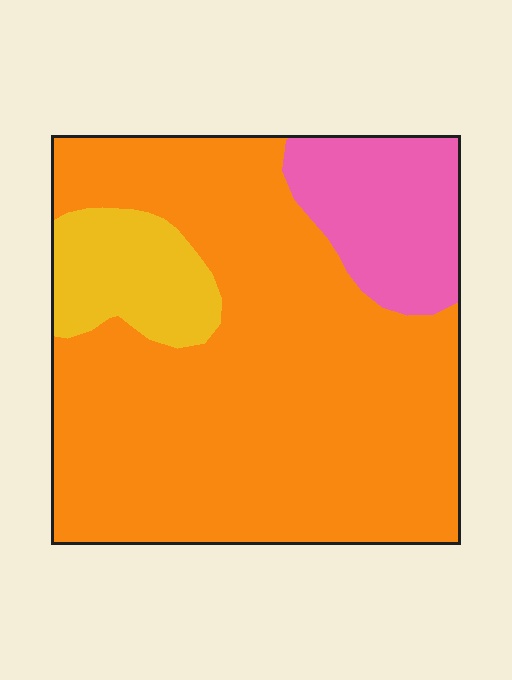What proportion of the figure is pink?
Pink takes up about one sixth (1/6) of the figure.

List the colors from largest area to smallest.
From largest to smallest: orange, pink, yellow.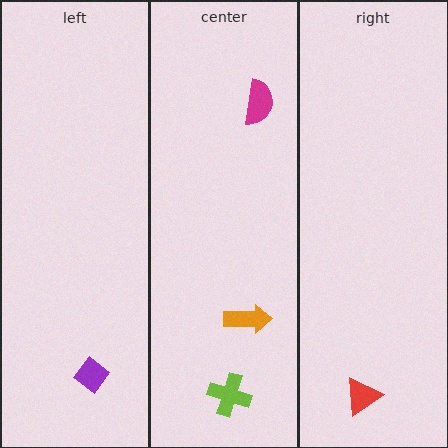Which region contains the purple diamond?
The left region.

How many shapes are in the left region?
1.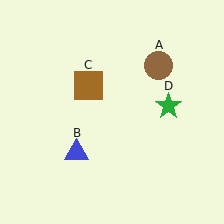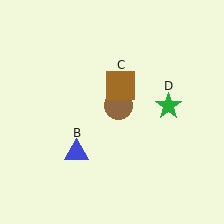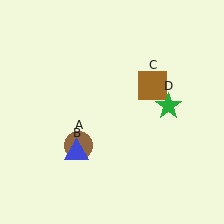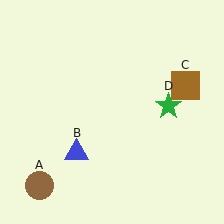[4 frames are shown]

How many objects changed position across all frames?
2 objects changed position: brown circle (object A), brown square (object C).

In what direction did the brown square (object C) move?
The brown square (object C) moved right.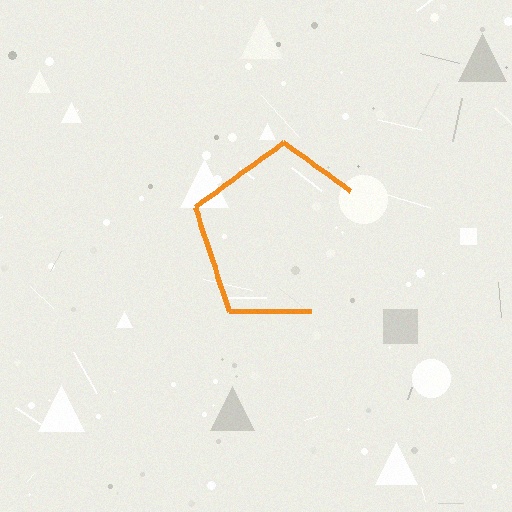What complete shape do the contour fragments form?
The contour fragments form a pentagon.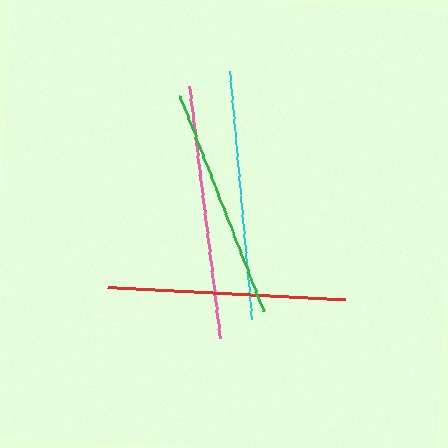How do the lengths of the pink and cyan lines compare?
The pink and cyan lines are approximately the same length.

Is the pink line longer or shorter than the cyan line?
The pink line is longer than the cyan line.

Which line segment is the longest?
The pink line is the longest at approximately 253 pixels.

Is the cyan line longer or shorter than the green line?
The cyan line is longer than the green line.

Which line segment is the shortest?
The green line is the shortest at approximately 231 pixels.